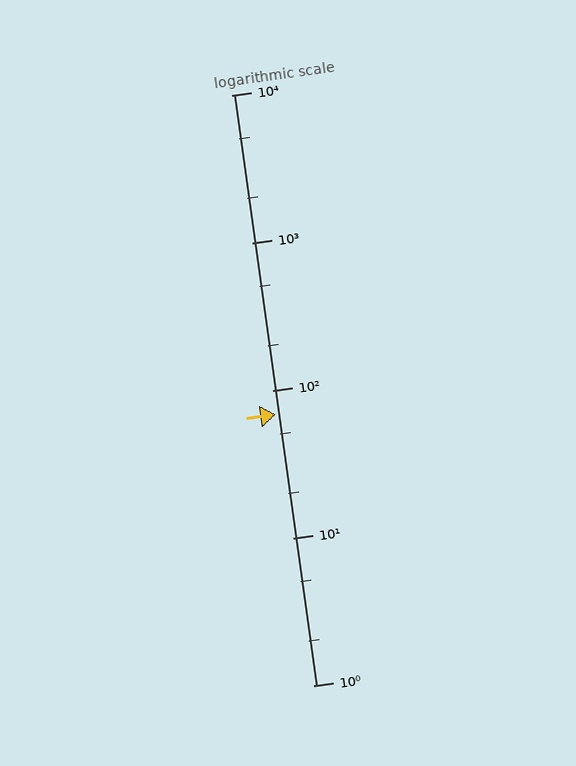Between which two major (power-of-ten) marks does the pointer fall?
The pointer is between 10 and 100.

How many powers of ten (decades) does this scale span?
The scale spans 4 decades, from 1 to 10000.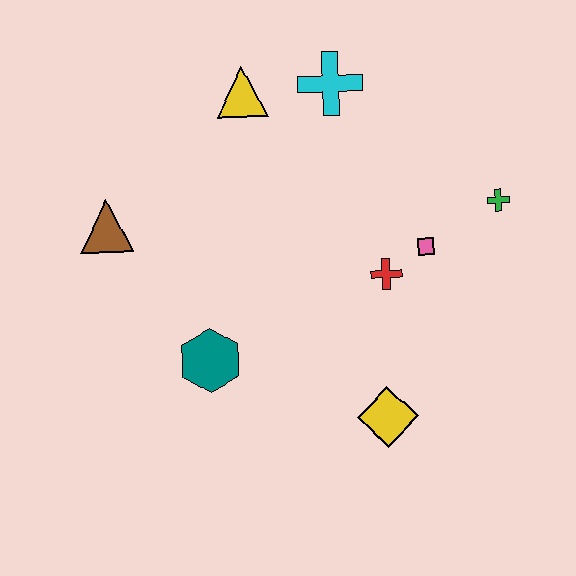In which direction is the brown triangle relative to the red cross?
The brown triangle is to the left of the red cross.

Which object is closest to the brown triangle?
The teal hexagon is closest to the brown triangle.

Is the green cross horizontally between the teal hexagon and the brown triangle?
No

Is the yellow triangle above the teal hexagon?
Yes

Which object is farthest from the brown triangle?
The green cross is farthest from the brown triangle.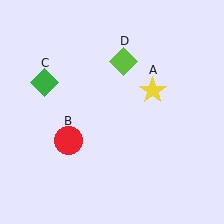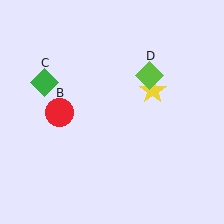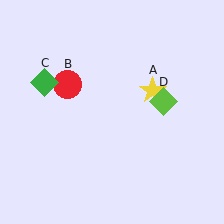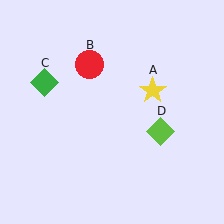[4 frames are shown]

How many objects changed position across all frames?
2 objects changed position: red circle (object B), lime diamond (object D).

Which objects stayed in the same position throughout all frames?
Yellow star (object A) and green diamond (object C) remained stationary.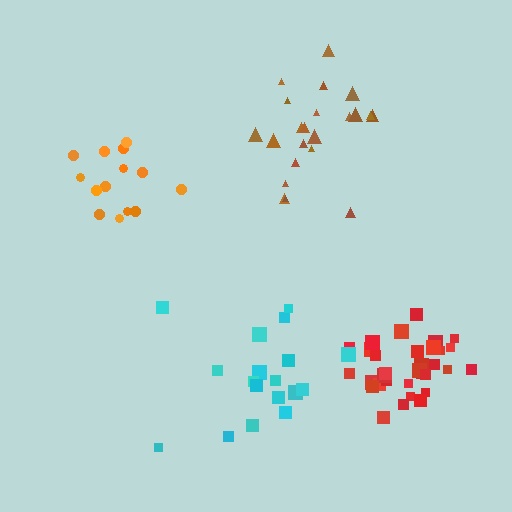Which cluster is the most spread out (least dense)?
Cyan.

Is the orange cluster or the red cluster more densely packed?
Red.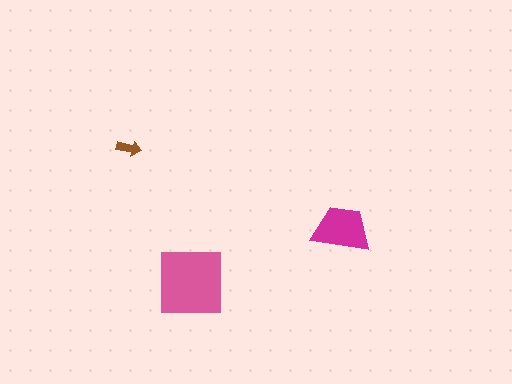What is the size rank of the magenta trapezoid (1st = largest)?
2nd.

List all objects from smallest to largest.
The brown arrow, the magenta trapezoid, the pink square.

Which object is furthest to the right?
The magenta trapezoid is rightmost.